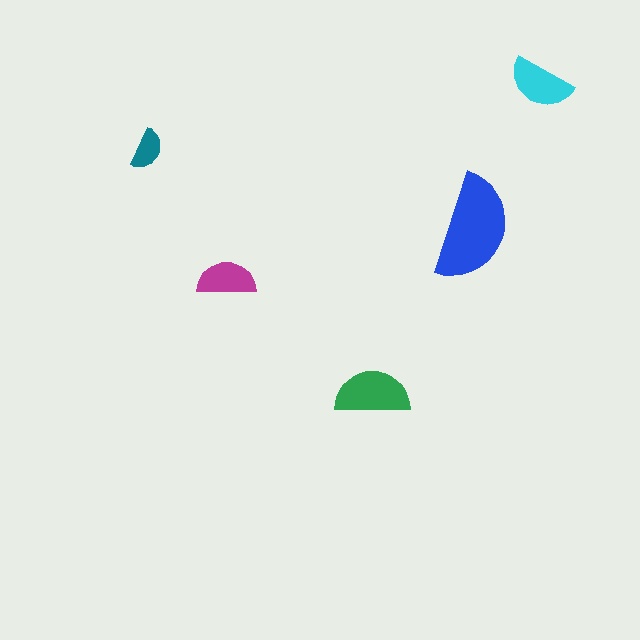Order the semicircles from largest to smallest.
the blue one, the green one, the cyan one, the magenta one, the teal one.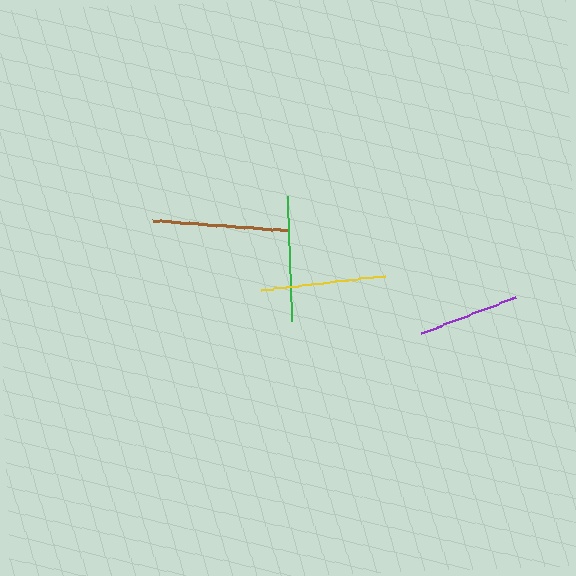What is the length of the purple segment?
The purple segment is approximately 102 pixels long.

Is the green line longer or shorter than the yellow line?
The yellow line is longer than the green line.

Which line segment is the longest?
The brown line is the longest at approximately 137 pixels.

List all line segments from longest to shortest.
From longest to shortest: brown, yellow, green, purple.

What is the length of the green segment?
The green segment is approximately 124 pixels long.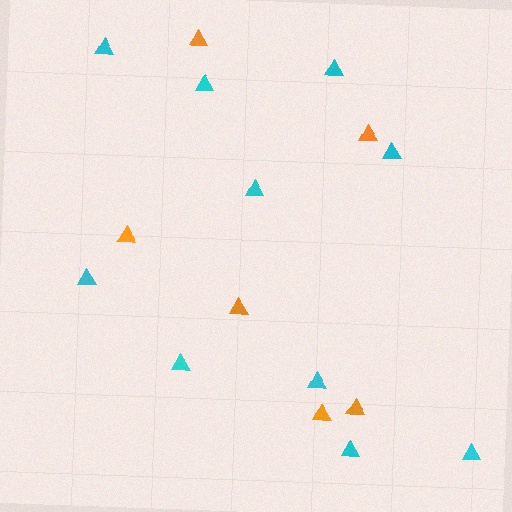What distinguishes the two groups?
There are 2 groups: one group of orange triangles (6) and one group of cyan triangles (10).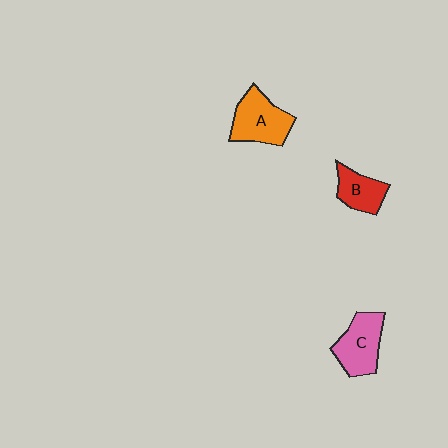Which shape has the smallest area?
Shape B (red).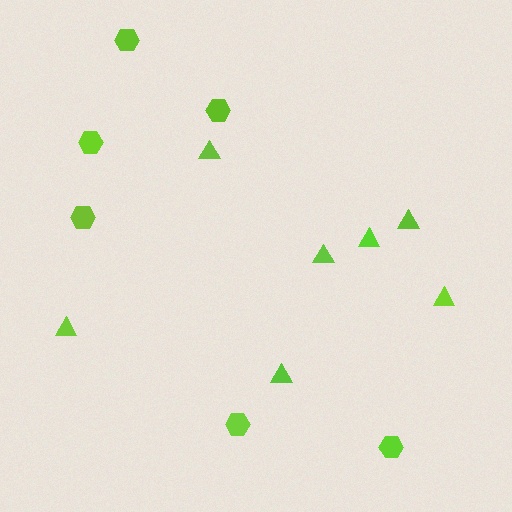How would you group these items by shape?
There are 2 groups: one group of hexagons (6) and one group of triangles (7).